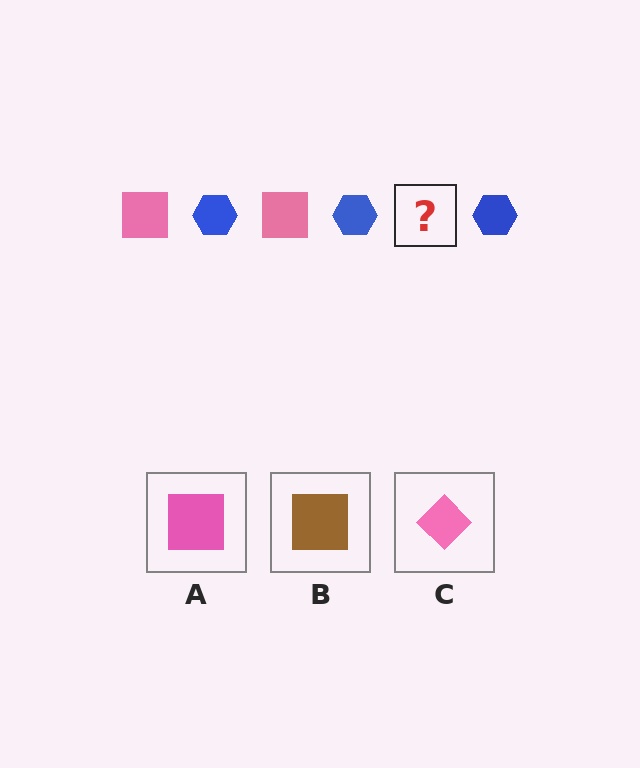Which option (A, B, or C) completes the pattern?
A.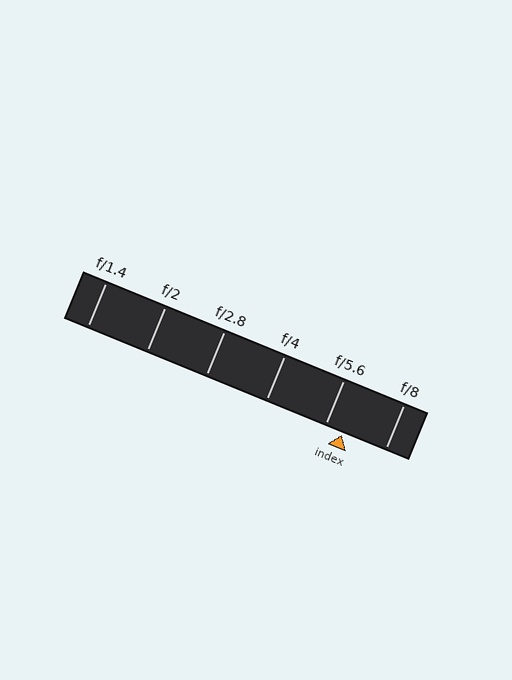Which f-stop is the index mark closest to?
The index mark is closest to f/5.6.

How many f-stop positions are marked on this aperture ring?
There are 6 f-stop positions marked.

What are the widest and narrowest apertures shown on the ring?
The widest aperture shown is f/1.4 and the narrowest is f/8.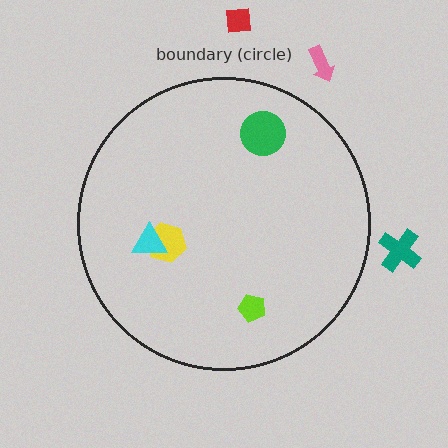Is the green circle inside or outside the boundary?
Inside.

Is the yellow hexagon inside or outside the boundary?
Inside.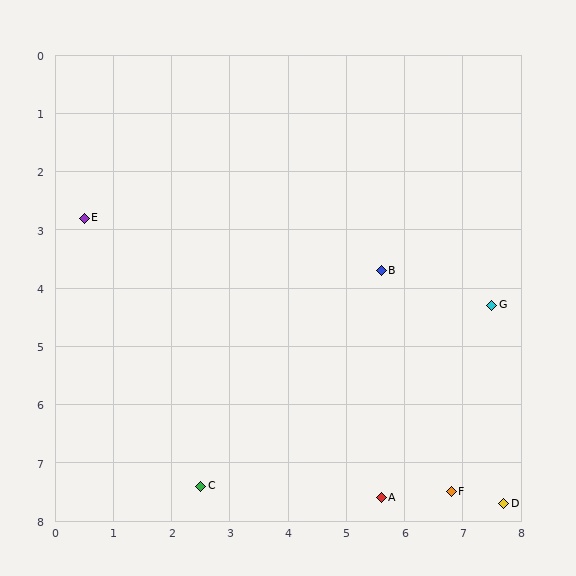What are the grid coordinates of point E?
Point E is at approximately (0.5, 2.8).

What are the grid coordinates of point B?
Point B is at approximately (5.6, 3.7).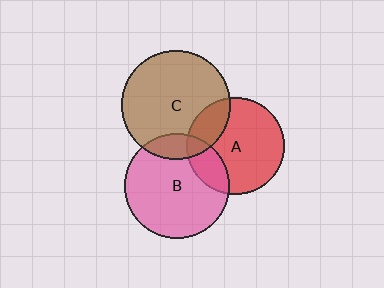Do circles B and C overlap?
Yes.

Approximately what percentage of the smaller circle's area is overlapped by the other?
Approximately 15%.